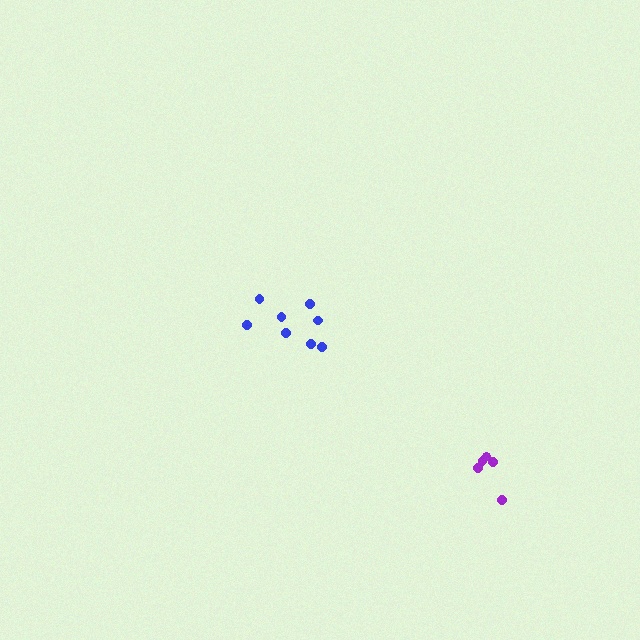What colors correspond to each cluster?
The clusters are colored: blue, purple.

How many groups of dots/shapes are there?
There are 2 groups.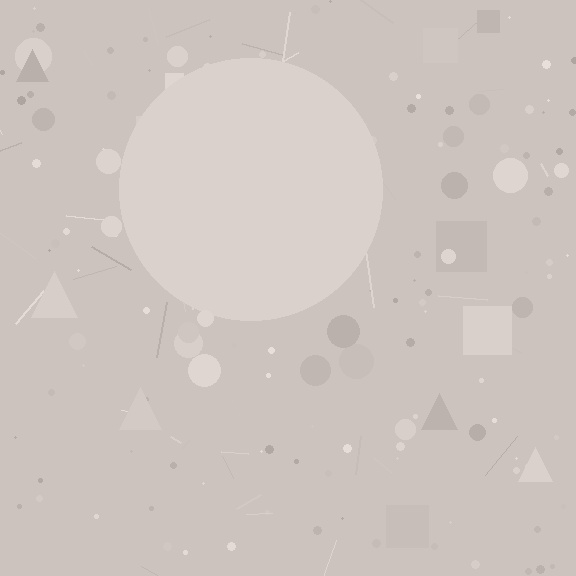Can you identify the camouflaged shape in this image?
The camouflaged shape is a circle.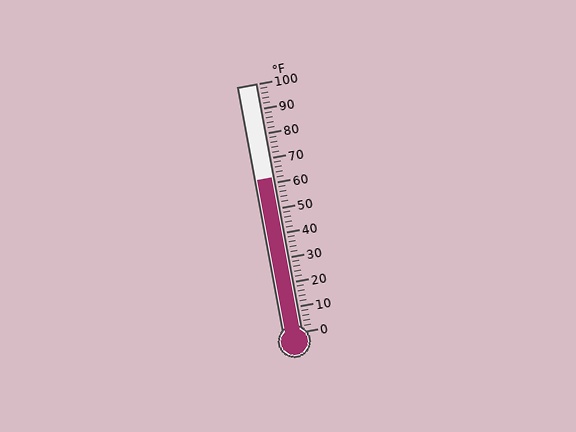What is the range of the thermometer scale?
The thermometer scale ranges from 0°F to 100°F.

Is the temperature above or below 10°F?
The temperature is above 10°F.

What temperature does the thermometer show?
The thermometer shows approximately 62°F.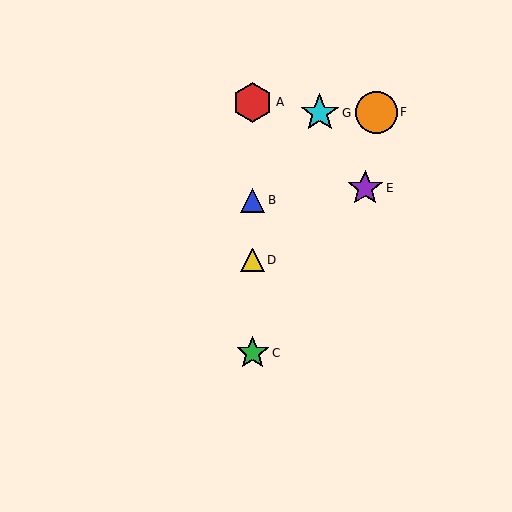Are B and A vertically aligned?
Yes, both are at x≈253.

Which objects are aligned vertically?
Objects A, B, C, D are aligned vertically.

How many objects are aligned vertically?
4 objects (A, B, C, D) are aligned vertically.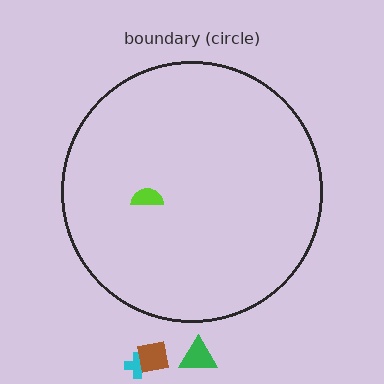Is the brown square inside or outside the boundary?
Outside.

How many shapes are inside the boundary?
1 inside, 3 outside.